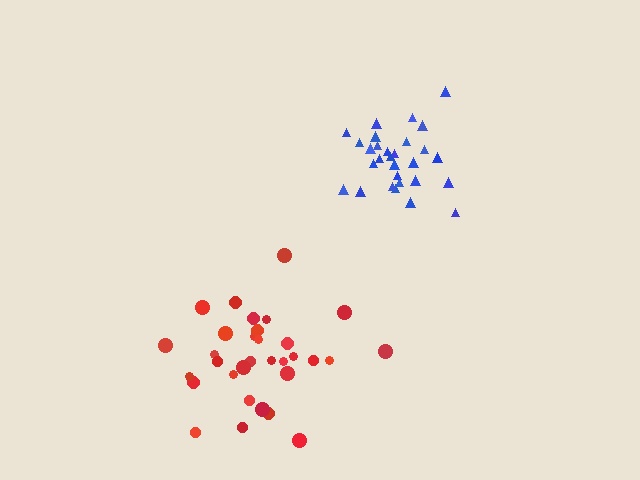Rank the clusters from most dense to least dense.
blue, red.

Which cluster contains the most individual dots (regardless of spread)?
Red (32).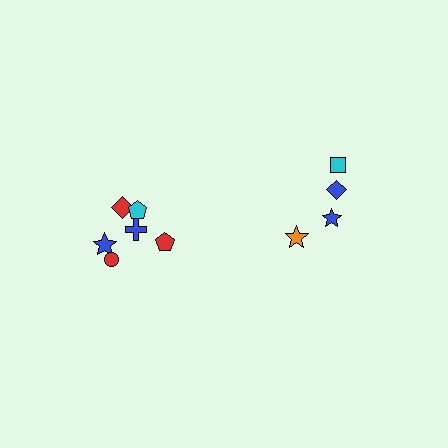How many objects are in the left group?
There are 6 objects.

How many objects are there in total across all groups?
There are 10 objects.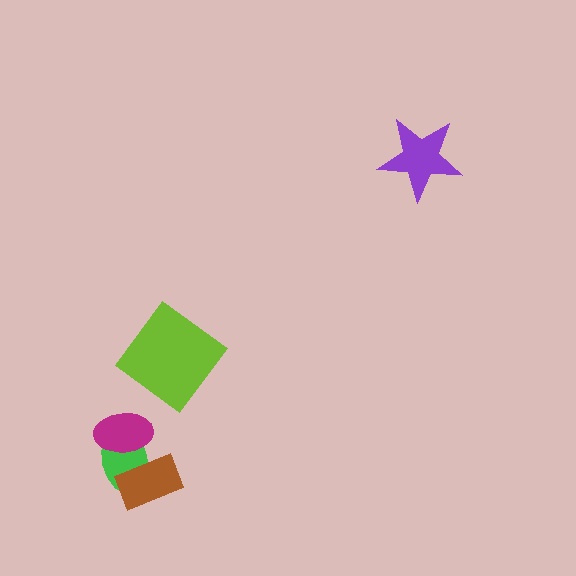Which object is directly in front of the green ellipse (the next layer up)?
The brown rectangle is directly in front of the green ellipse.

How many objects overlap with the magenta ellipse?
1 object overlaps with the magenta ellipse.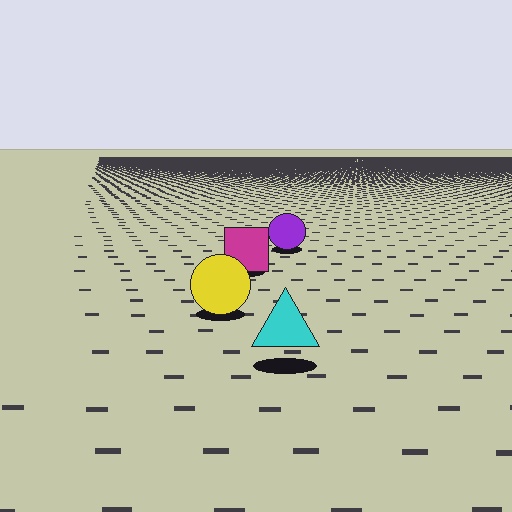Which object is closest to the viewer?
The cyan triangle is closest. The texture marks near it are larger and more spread out.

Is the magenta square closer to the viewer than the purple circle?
Yes. The magenta square is closer — you can tell from the texture gradient: the ground texture is coarser near it.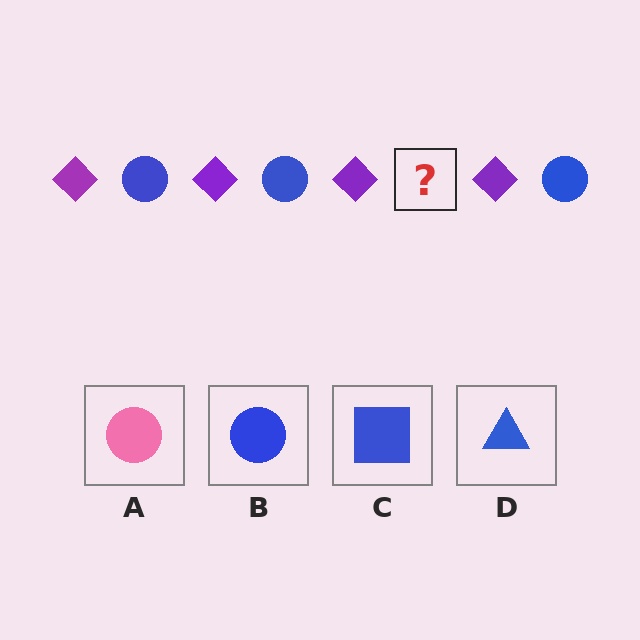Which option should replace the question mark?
Option B.